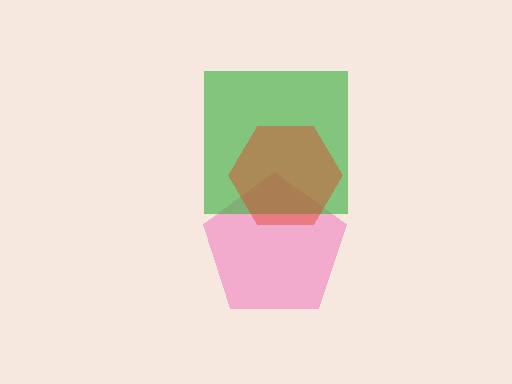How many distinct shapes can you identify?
There are 3 distinct shapes: a pink pentagon, a green square, a red hexagon.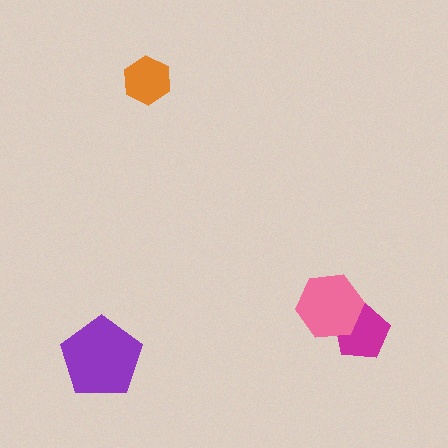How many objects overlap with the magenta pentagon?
1 object overlaps with the magenta pentagon.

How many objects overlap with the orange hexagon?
0 objects overlap with the orange hexagon.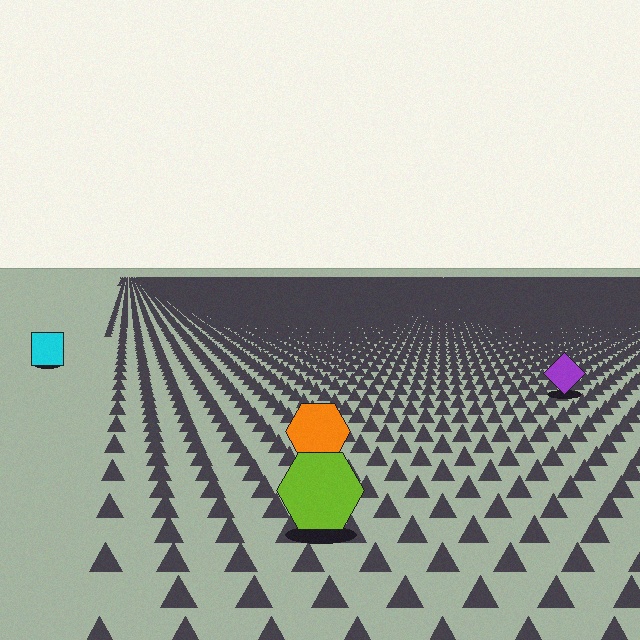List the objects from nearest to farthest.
From nearest to farthest: the lime hexagon, the orange hexagon, the purple diamond, the cyan square.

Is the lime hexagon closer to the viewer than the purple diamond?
Yes. The lime hexagon is closer — you can tell from the texture gradient: the ground texture is coarser near it.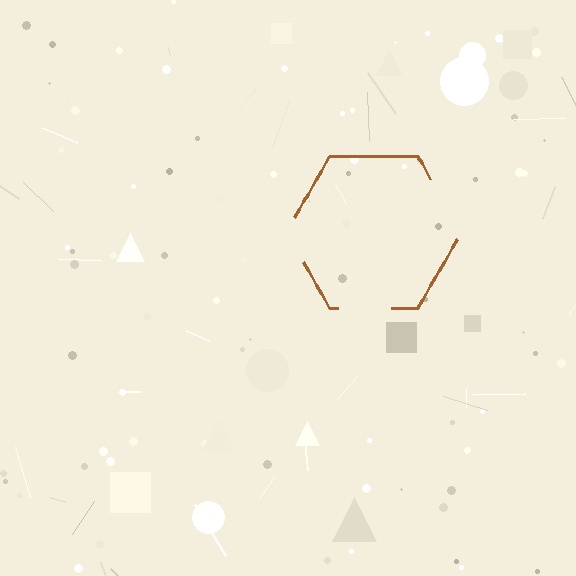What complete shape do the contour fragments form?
The contour fragments form a hexagon.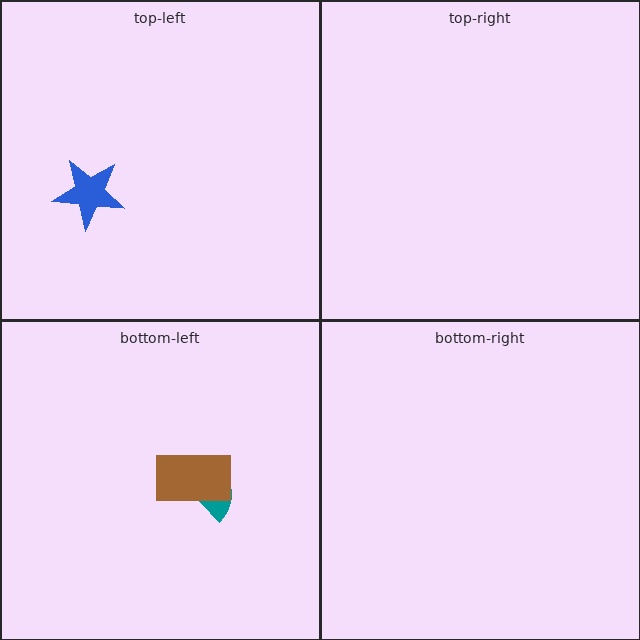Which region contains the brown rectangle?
The bottom-left region.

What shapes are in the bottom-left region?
The teal semicircle, the brown rectangle.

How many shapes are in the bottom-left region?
2.